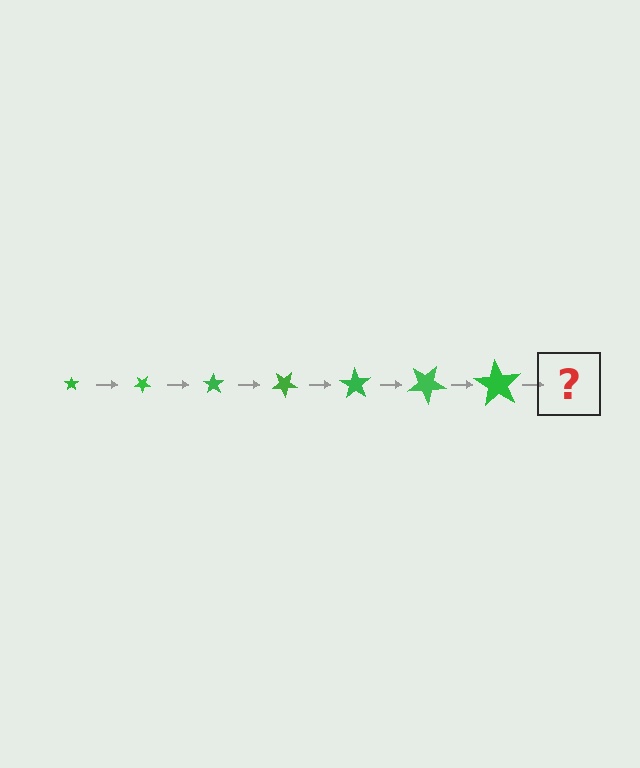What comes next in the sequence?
The next element should be a star, larger than the previous one and rotated 245 degrees from the start.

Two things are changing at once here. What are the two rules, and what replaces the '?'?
The two rules are that the star grows larger each step and it rotates 35 degrees each step. The '?' should be a star, larger than the previous one and rotated 245 degrees from the start.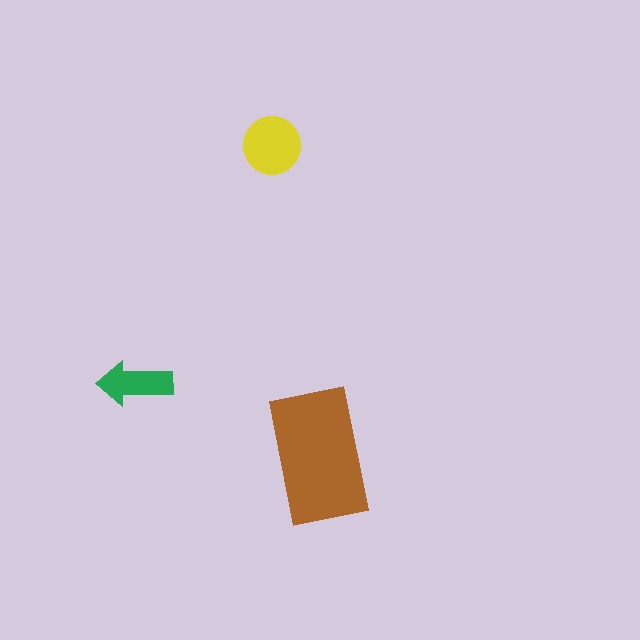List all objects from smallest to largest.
The green arrow, the yellow circle, the brown rectangle.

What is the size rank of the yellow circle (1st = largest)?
2nd.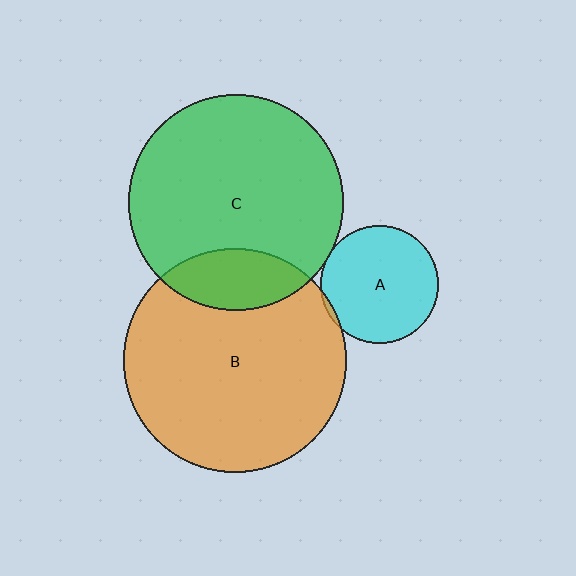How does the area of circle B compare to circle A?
Approximately 3.6 times.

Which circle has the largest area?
Circle B (orange).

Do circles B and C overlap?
Yes.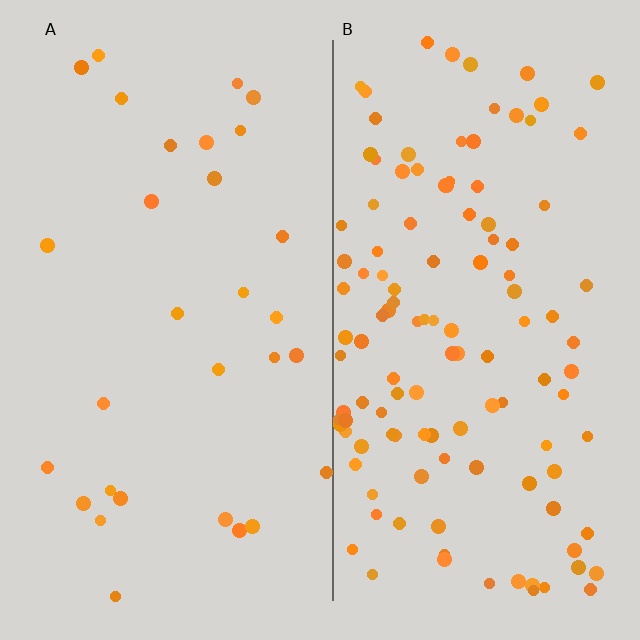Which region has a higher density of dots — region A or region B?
B (the right).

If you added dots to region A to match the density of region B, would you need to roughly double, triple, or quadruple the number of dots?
Approximately quadruple.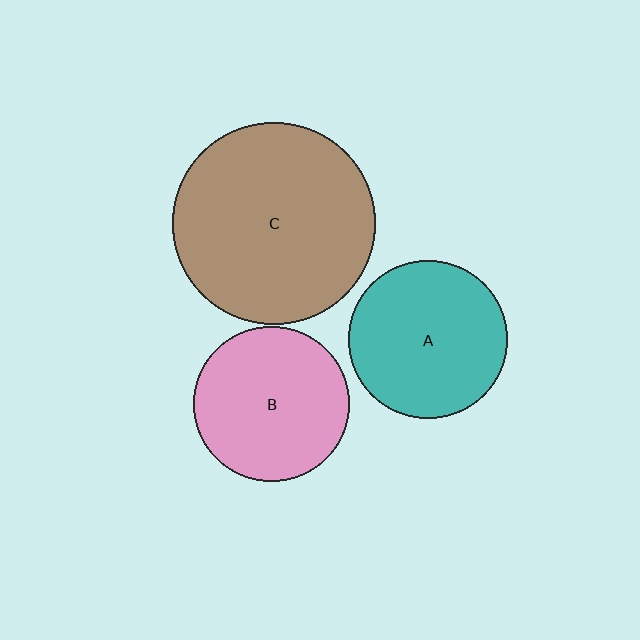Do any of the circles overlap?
No, none of the circles overlap.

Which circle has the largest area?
Circle C (brown).